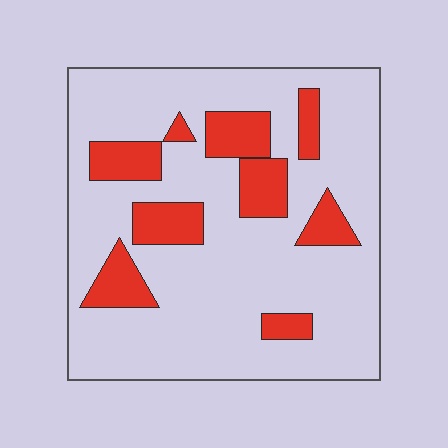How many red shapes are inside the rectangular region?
9.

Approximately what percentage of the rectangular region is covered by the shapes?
Approximately 20%.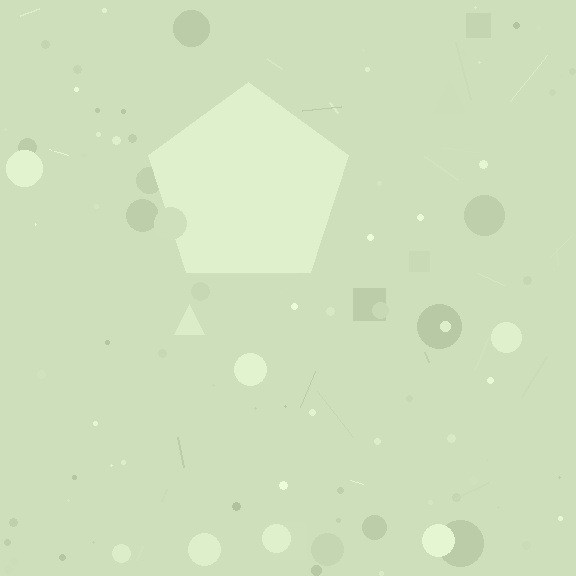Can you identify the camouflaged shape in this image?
The camouflaged shape is a pentagon.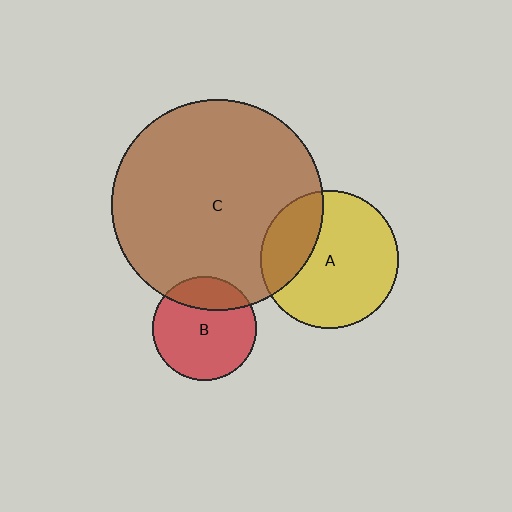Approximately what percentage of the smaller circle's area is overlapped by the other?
Approximately 25%.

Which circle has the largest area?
Circle C (brown).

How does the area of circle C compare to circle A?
Approximately 2.4 times.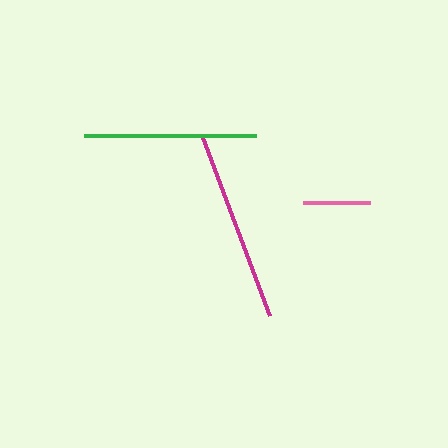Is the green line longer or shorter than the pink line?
The green line is longer than the pink line.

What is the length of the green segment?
The green segment is approximately 172 pixels long.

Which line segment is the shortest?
The pink line is the shortest at approximately 67 pixels.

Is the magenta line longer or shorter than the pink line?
The magenta line is longer than the pink line.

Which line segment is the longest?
The magenta line is the longest at approximately 191 pixels.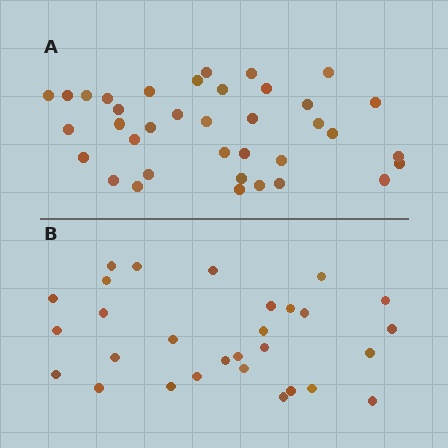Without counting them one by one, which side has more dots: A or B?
Region A (the top region) has more dots.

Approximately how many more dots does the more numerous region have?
Region A has roughly 8 or so more dots than region B.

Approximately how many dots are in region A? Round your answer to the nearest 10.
About 40 dots. (The exact count is 37, which rounds to 40.)